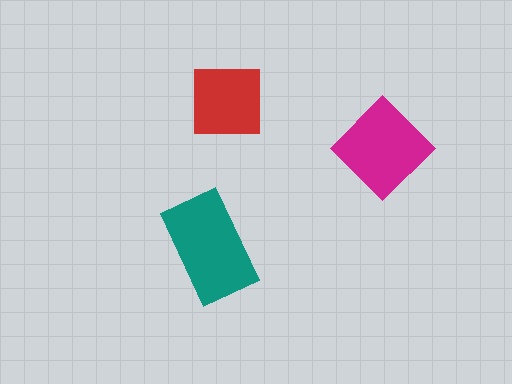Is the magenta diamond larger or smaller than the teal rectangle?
Smaller.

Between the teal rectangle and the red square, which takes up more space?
The teal rectangle.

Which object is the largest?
The teal rectangle.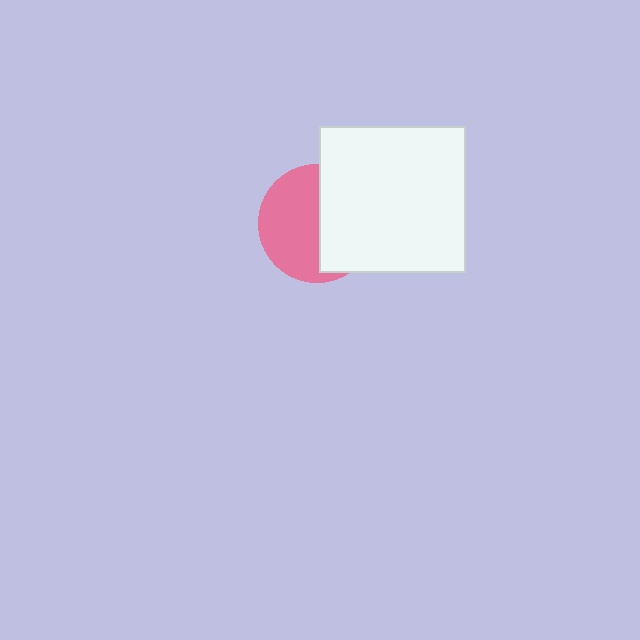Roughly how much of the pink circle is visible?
About half of it is visible (roughly 54%).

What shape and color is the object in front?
The object in front is a white square.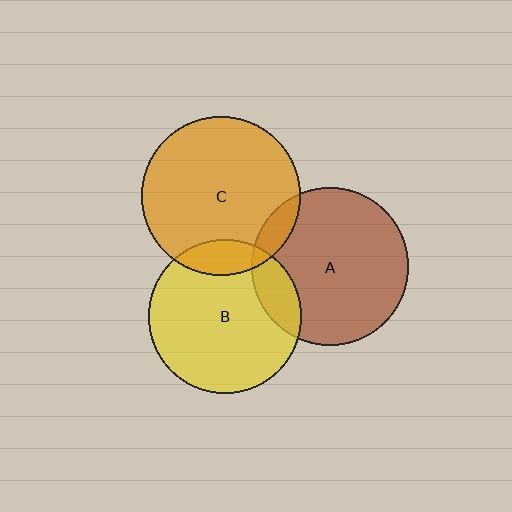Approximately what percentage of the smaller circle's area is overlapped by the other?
Approximately 15%.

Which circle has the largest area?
Circle C (orange).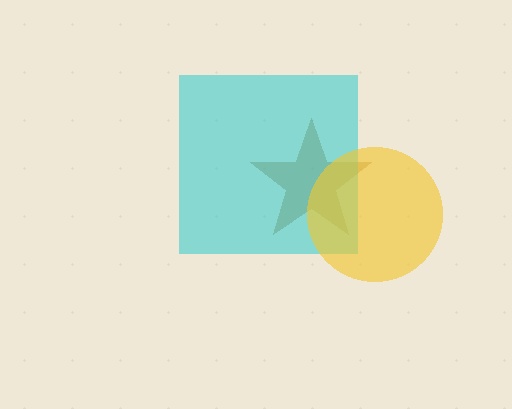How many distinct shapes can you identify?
There are 3 distinct shapes: a brown star, a cyan square, a yellow circle.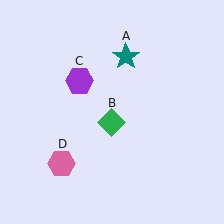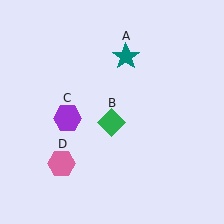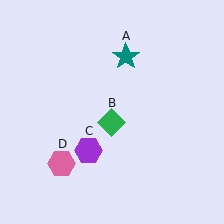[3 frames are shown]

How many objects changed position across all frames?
1 object changed position: purple hexagon (object C).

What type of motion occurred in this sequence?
The purple hexagon (object C) rotated counterclockwise around the center of the scene.